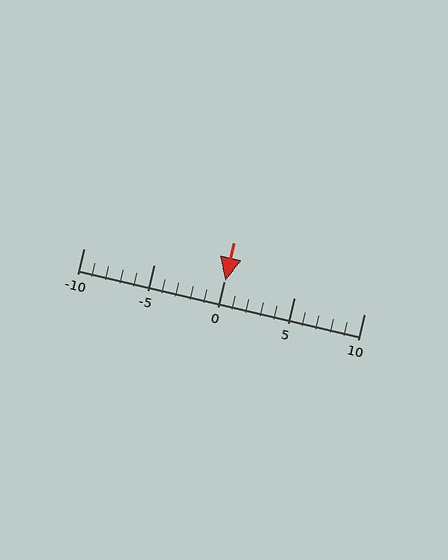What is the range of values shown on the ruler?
The ruler shows values from -10 to 10.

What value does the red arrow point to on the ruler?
The red arrow points to approximately 0.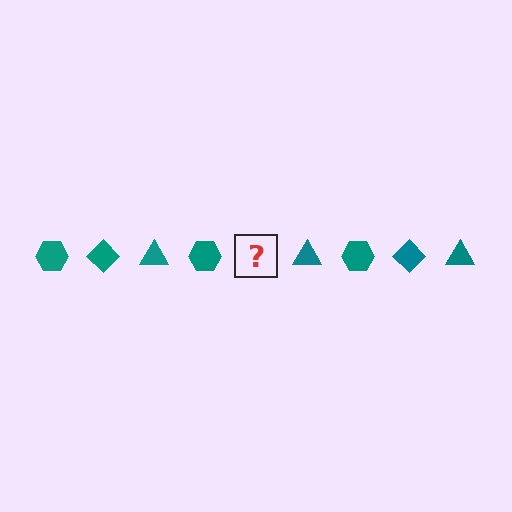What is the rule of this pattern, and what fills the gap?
The rule is that the pattern cycles through hexagon, diamond, triangle shapes in teal. The gap should be filled with a teal diamond.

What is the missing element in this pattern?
The missing element is a teal diamond.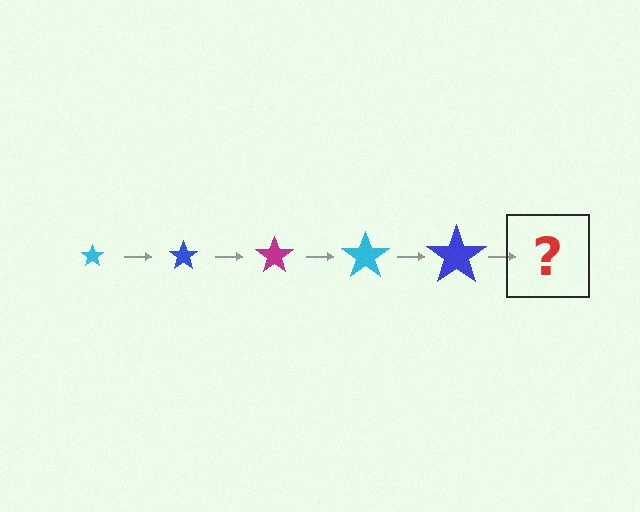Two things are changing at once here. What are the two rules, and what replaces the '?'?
The two rules are that the star grows larger each step and the color cycles through cyan, blue, and magenta. The '?' should be a magenta star, larger than the previous one.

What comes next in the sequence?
The next element should be a magenta star, larger than the previous one.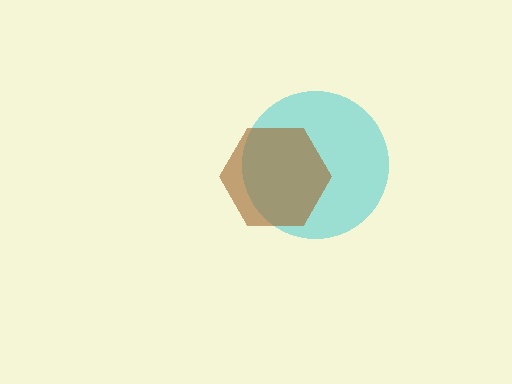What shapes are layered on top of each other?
The layered shapes are: a cyan circle, a brown hexagon.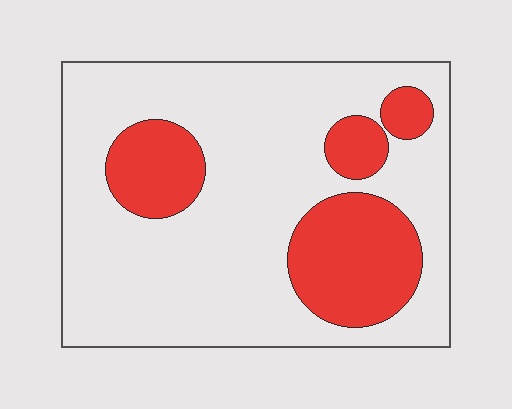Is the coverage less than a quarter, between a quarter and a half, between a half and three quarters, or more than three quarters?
Between a quarter and a half.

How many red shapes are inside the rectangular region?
4.